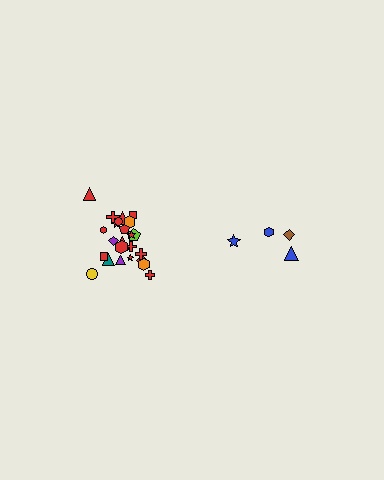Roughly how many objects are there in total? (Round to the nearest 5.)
Roughly 30 objects in total.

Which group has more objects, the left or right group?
The left group.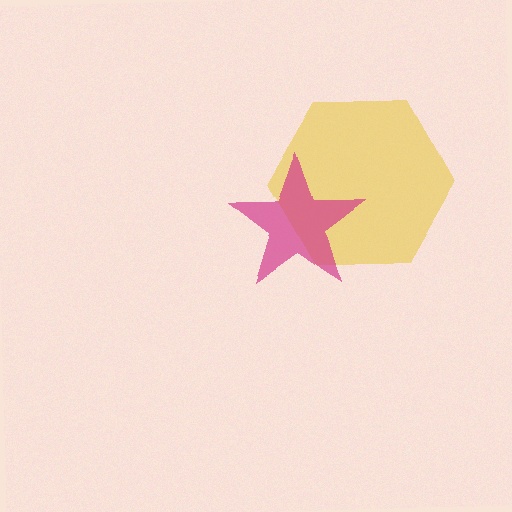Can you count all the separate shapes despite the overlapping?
Yes, there are 2 separate shapes.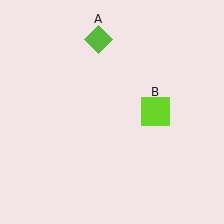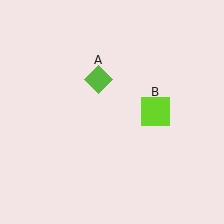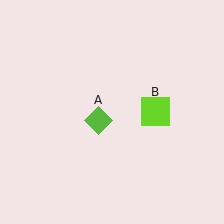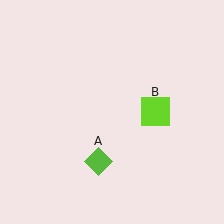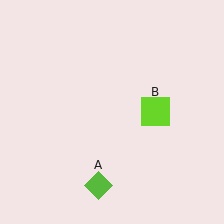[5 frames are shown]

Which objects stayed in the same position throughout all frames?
Lime square (object B) remained stationary.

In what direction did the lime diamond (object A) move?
The lime diamond (object A) moved down.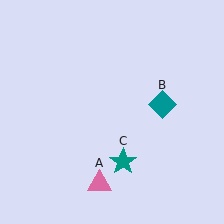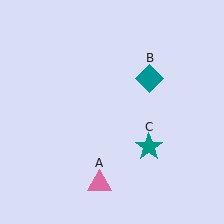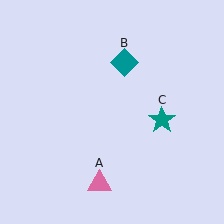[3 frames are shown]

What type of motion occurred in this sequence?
The teal diamond (object B), teal star (object C) rotated counterclockwise around the center of the scene.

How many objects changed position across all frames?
2 objects changed position: teal diamond (object B), teal star (object C).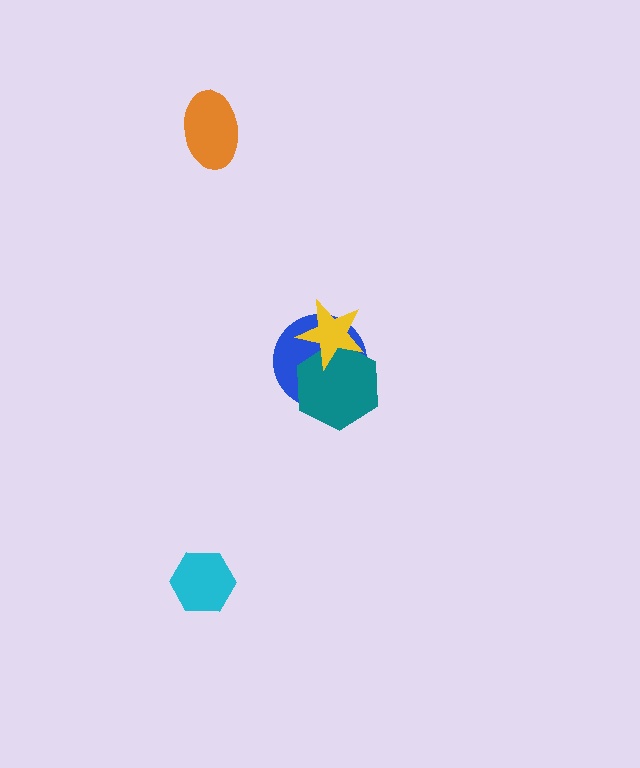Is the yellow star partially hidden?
No, no other shape covers it.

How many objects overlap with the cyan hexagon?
0 objects overlap with the cyan hexagon.